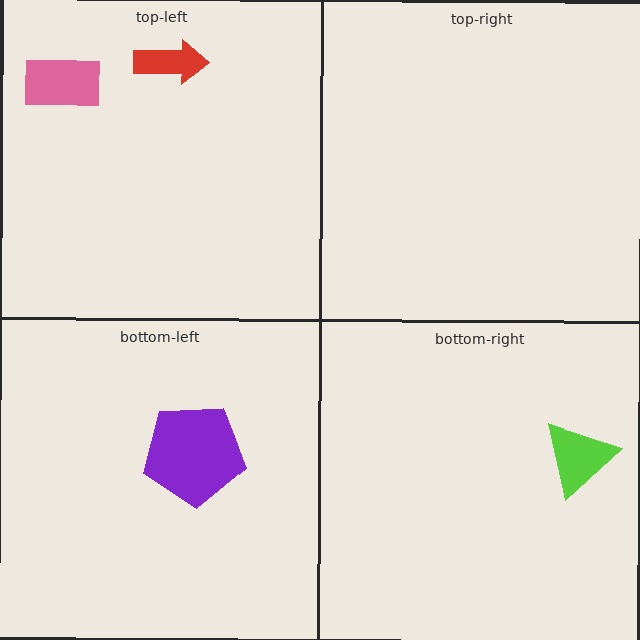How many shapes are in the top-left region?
2.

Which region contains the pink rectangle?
The top-left region.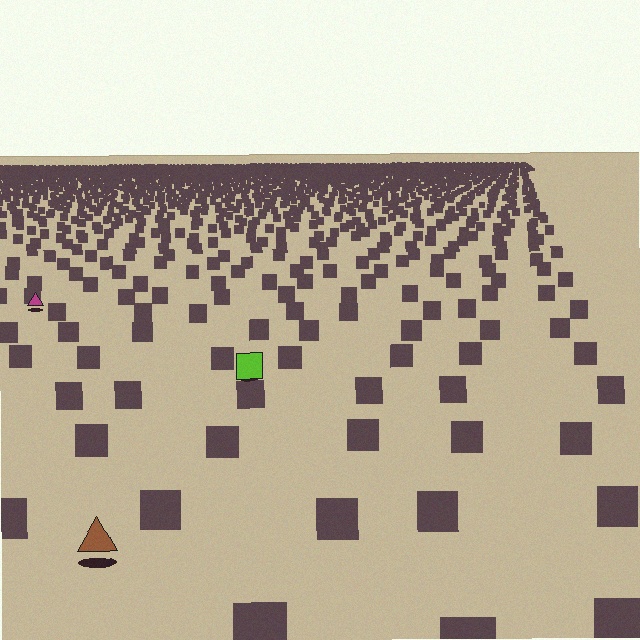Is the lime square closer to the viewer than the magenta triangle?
Yes. The lime square is closer — you can tell from the texture gradient: the ground texture is coarser near it.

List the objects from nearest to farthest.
From nearest to farthest: the brown triangle, the lime square, the magenta triangle.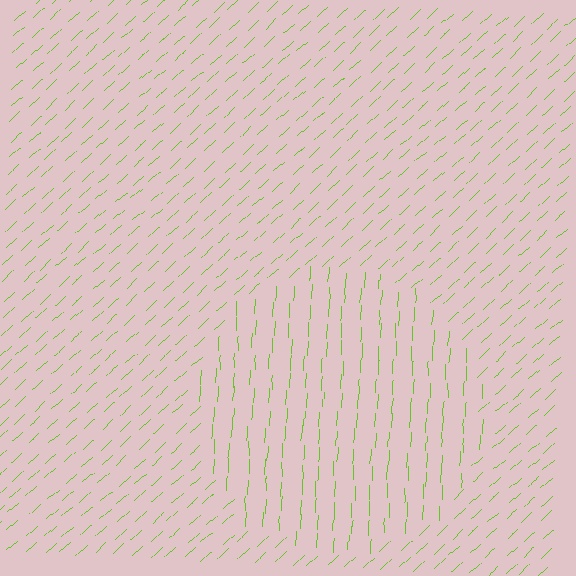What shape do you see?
I see a circle.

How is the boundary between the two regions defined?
The boundary is defined purely by a change in line orientation (approximately 45 degrees difference). All lines are the same color and thickness.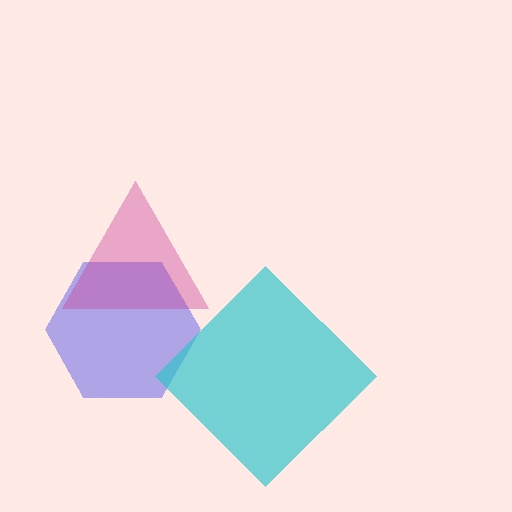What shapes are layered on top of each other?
The layered shapes are: a blue hexagon, a cyan diamond, a magenta triangle.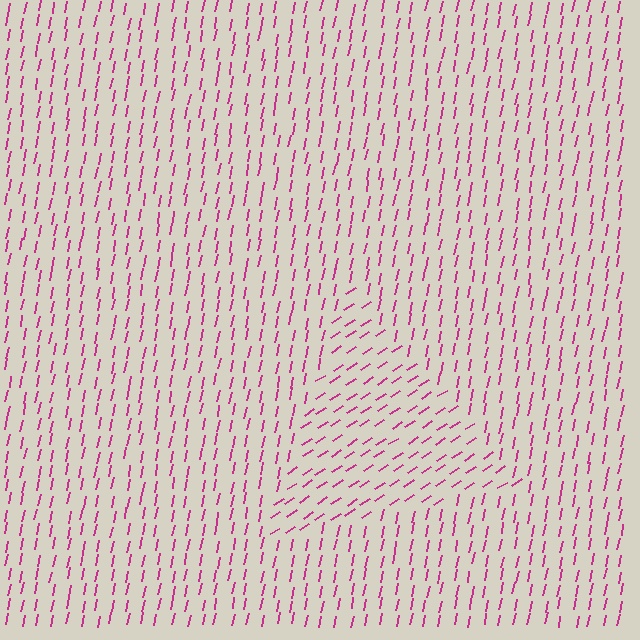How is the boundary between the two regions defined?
The boundary is defined purely by a change in line orientation (approximately 45 degrees difference). All lines are the same color and thickness.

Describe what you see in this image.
The image is filled with small magenta line segments. A triangle region in the image has lines oriented differently from the surrounding lines, creating a visible texture boundary.